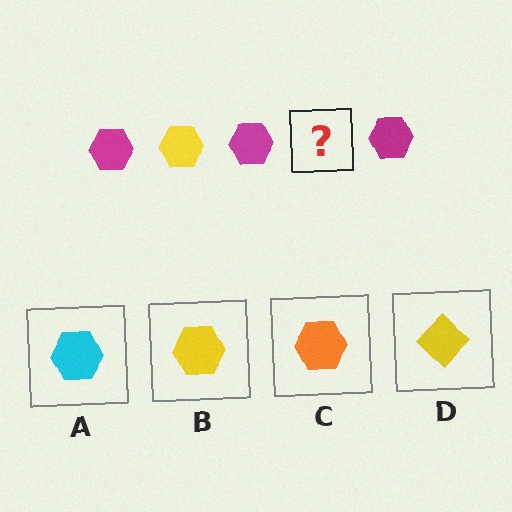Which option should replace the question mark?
Option B.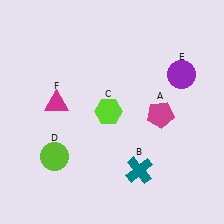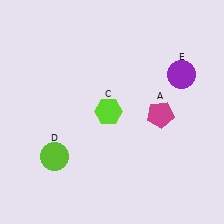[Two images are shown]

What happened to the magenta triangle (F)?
The magenta triangle (F) was removed in Image 2. It was in the top-left area of Image 1.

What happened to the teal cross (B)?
The teal cross (B) was removed in Image 2. It was in the bottom-right area of Image 1.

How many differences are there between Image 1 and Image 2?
There are 2 differences between the two images.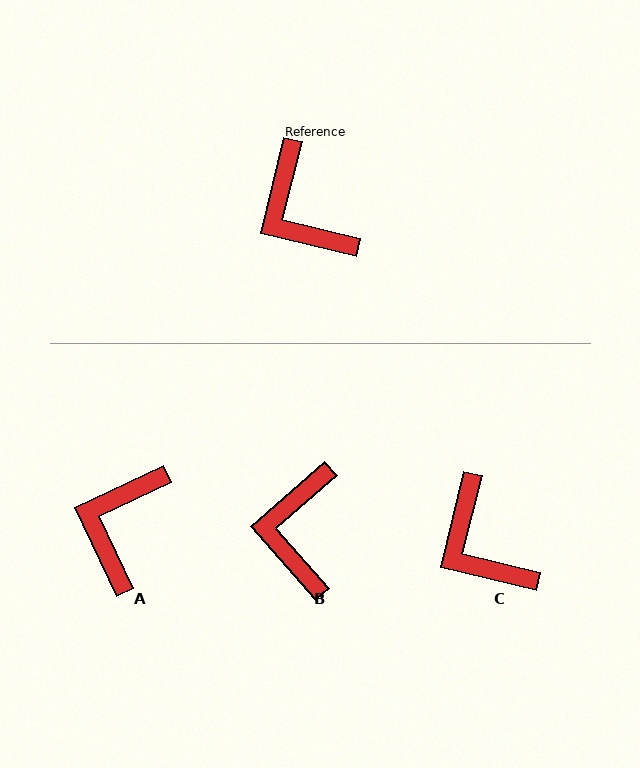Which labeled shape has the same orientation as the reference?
C.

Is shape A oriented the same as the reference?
No, it is off by about 51 degrees.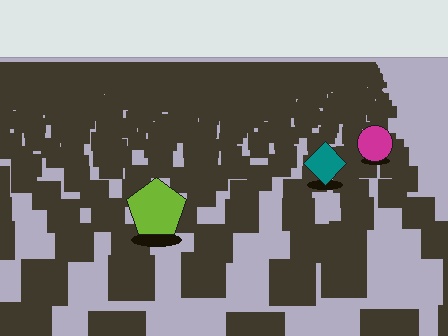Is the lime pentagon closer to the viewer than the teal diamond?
Yes. The lime pentagon is closer — you can tell from the texture gradient: the ground texture is coarser near it.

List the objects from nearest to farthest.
From nearest to farthest: the lime pentagon, the teal diamond, the magenta circle.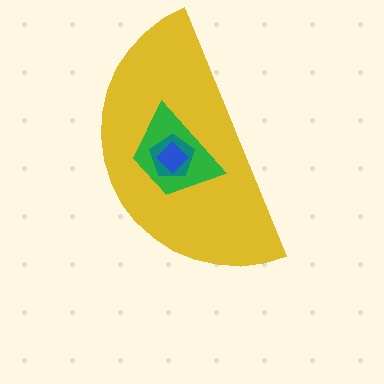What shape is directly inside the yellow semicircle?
The green trapezoid.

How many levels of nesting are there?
4.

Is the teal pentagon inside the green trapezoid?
Yes.